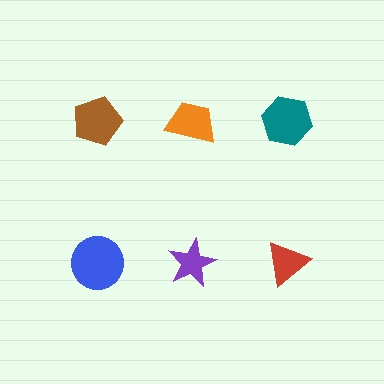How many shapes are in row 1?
3 shapes.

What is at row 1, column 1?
A brown pentagon.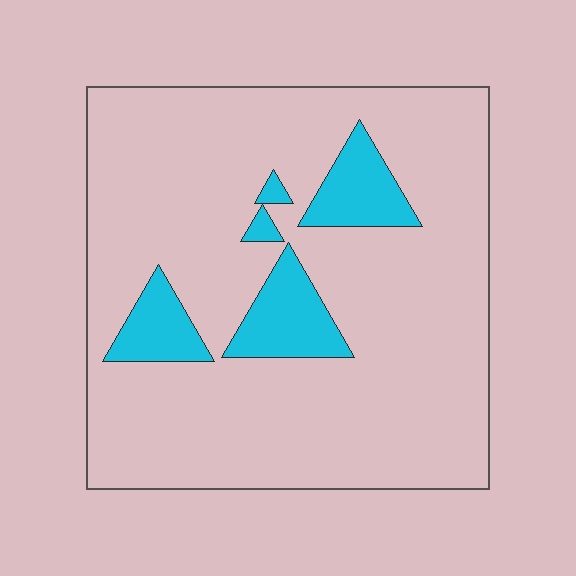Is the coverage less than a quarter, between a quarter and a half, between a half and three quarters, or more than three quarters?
Less than a quarter.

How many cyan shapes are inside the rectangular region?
5.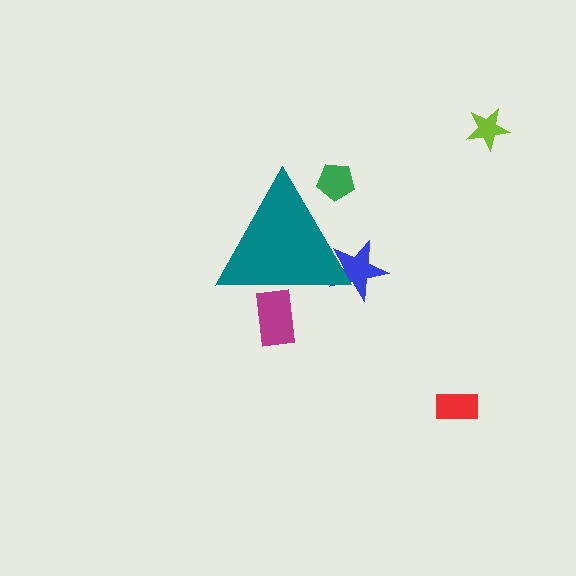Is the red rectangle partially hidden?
No, the red rectangle is fully visible.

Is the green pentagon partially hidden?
Yes, the green pentagon is partially hidden behind the teal triangle.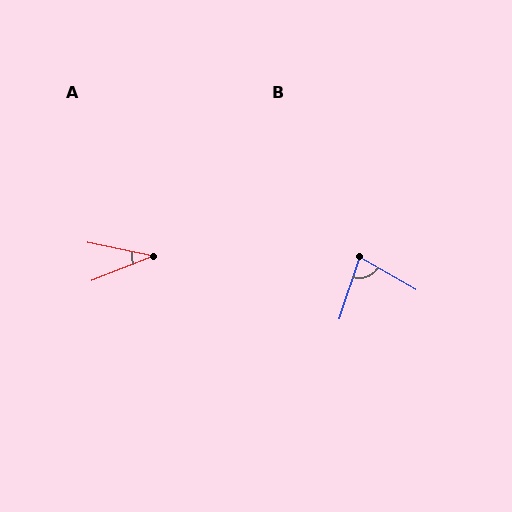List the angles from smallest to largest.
A (33°), B (78°).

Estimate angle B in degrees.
Approximately 78 degrees.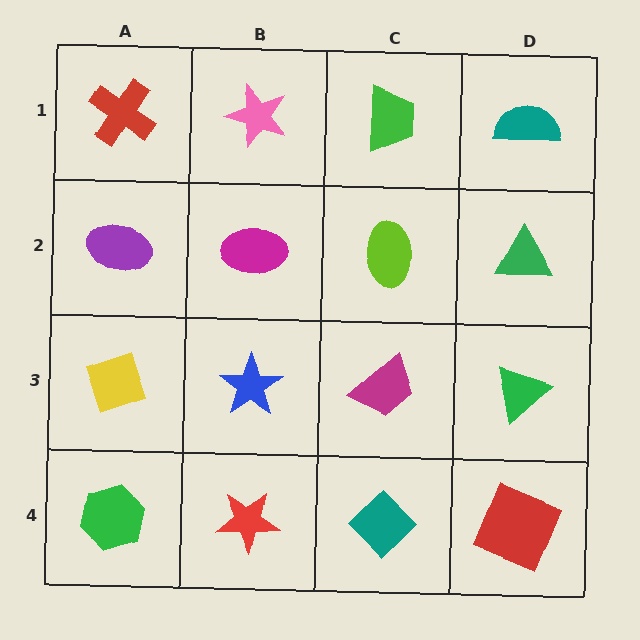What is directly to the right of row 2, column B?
A lime ellipse.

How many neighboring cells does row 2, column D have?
3.